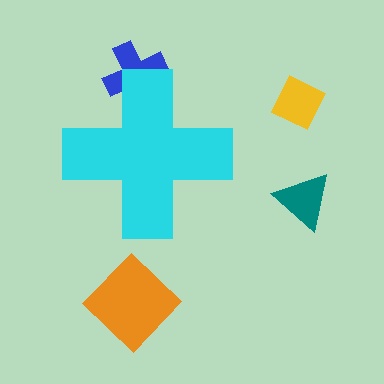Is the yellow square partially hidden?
No, the yellow square is fully visible.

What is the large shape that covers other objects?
A cyan cross.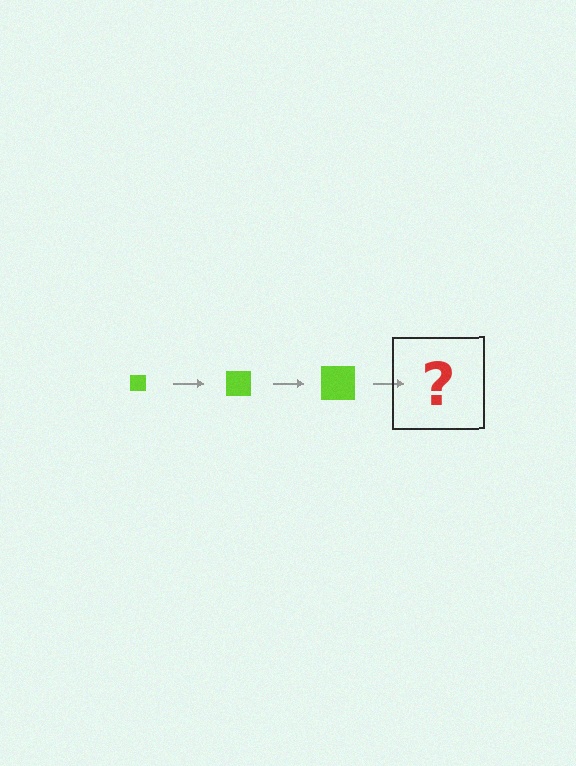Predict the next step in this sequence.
The next step is a lime square, larger than the previous one.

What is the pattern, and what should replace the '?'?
The pattern is that the square gets progressively larger each step. The '?' should be a lime square, larger than the previous one.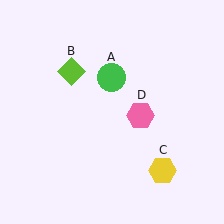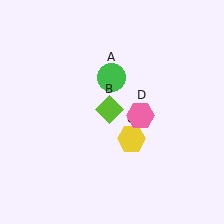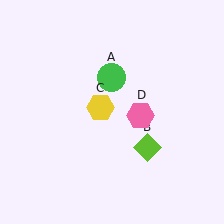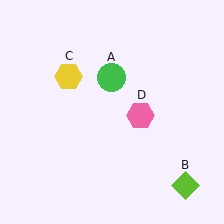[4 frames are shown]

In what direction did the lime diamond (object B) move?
The lime diamond (object B) moved down and to the right.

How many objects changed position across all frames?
2 objects changed position: lime diamond (object B), yellow hexagon (object C).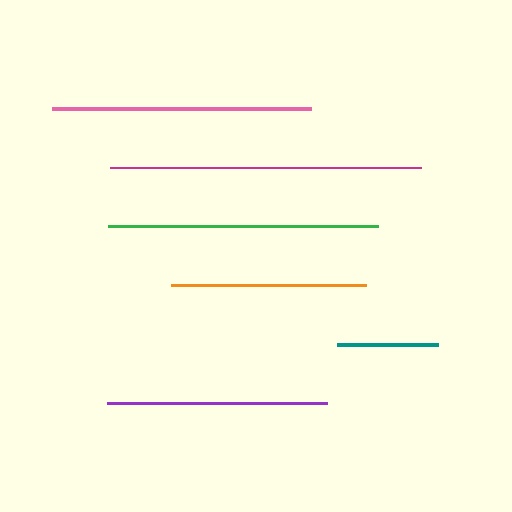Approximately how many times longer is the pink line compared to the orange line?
The pink line is approximately 1.3 times the length of the orange line.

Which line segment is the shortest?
The teal line is the shortest at approximately 101 pixels.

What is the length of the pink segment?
The pink segment is approximately 259 pixels long.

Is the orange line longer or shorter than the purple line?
The purple line is longer than the orange line.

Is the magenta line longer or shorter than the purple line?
The magenta line is longer than the purple line.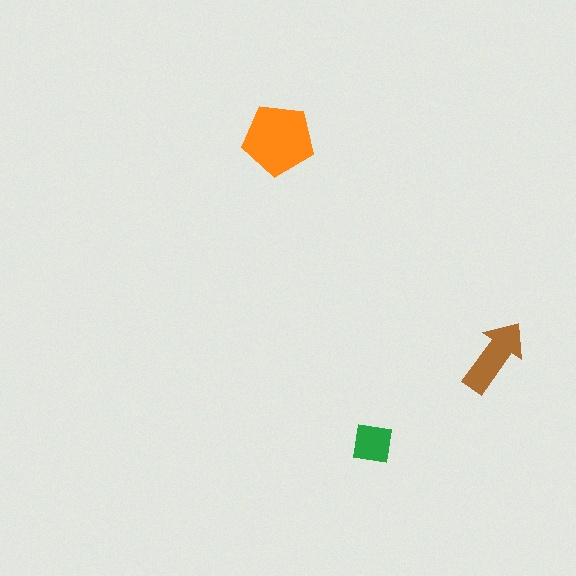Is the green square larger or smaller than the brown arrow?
Smaller.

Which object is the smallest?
The green square.